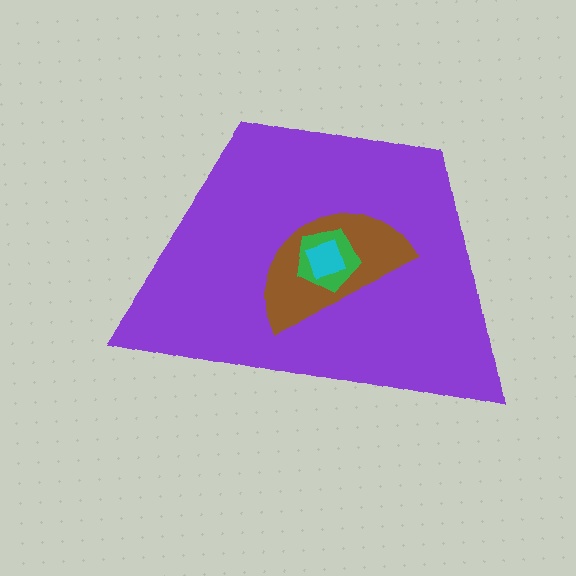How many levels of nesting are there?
4.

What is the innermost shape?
The cyan diamond.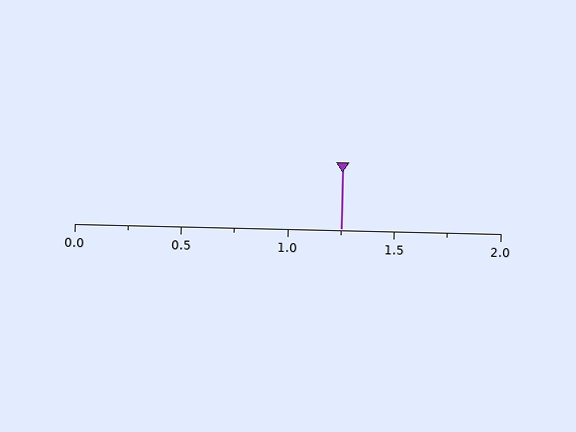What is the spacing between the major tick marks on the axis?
The major ticks are spaced 0.5 apart.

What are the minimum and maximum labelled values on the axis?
The axis runs from 0.0 to 2.0.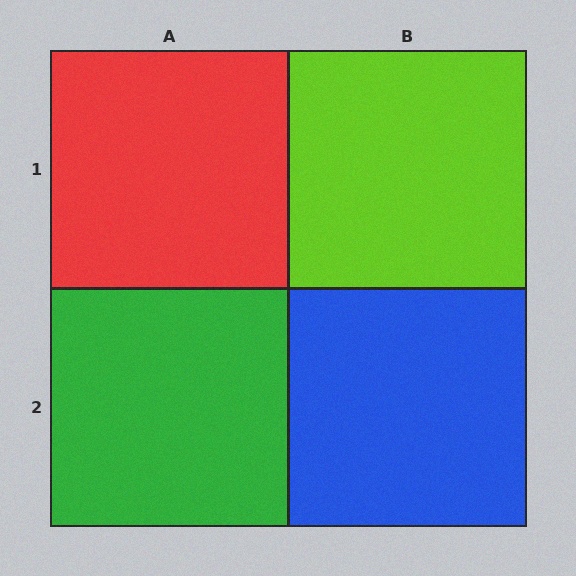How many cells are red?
1 cell is red.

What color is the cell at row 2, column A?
Green.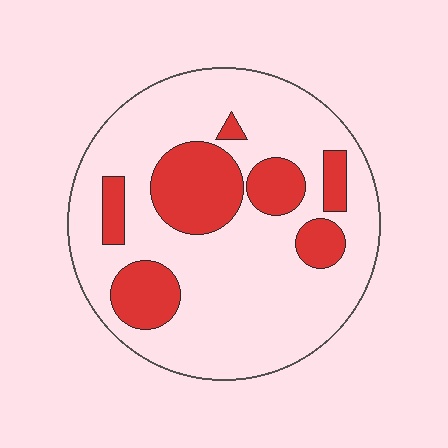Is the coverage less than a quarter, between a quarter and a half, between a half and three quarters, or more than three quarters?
Less than a quarter.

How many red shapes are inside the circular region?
7.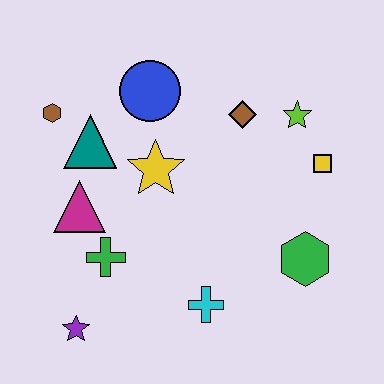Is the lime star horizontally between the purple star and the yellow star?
No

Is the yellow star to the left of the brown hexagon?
No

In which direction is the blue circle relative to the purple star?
The blue circle is above the purple star.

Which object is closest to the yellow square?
The lime star is closest to the yellow square.